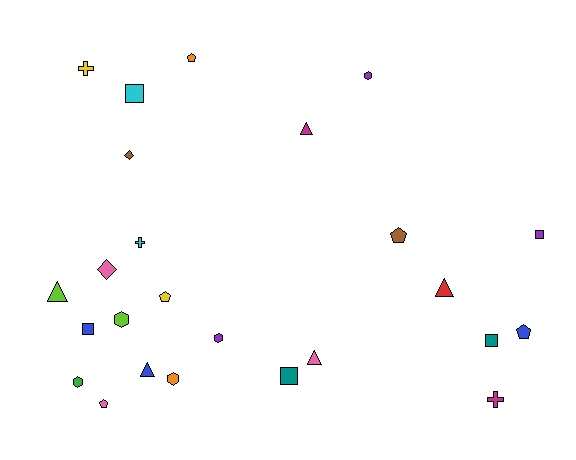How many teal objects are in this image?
There are 2 teal objects.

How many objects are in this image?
There are 25 objects.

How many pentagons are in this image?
There are 5 pentagons.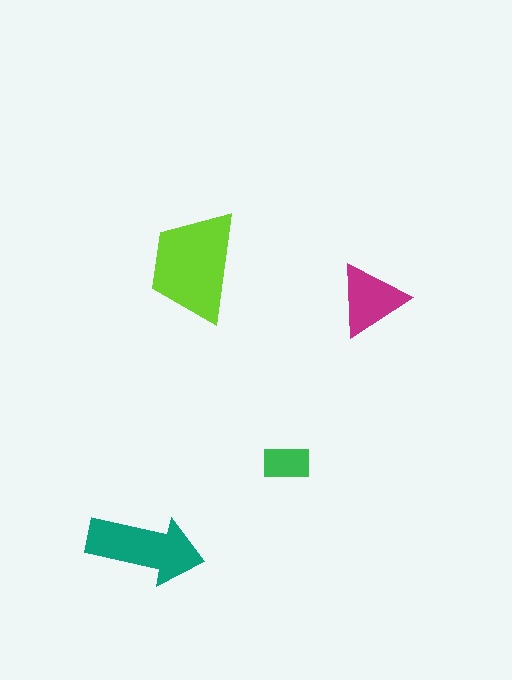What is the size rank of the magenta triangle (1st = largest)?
3rd.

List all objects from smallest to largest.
The green rectangle, the magenta triangle, the teal arrow, the lime trapezoid.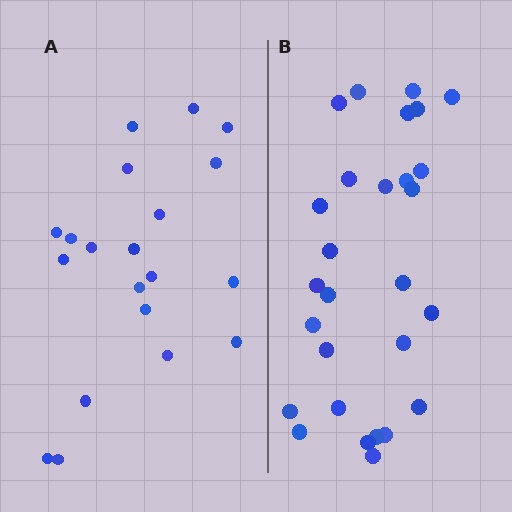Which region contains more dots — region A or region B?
Region B (the right region) has more dots.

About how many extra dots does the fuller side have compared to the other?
Region B has roughly 8 or so more dots than region A.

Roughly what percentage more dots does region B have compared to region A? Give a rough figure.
About 40% more.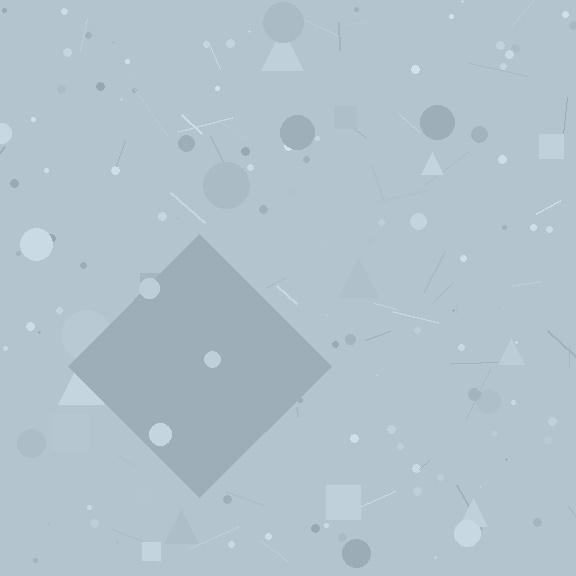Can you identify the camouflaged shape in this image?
The camouflaged shape is a diamond.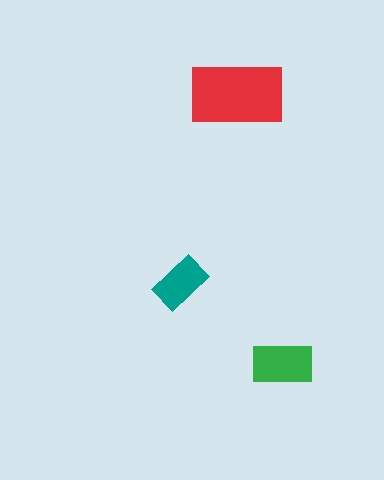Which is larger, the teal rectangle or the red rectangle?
The red one.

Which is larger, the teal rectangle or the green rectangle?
The green one.